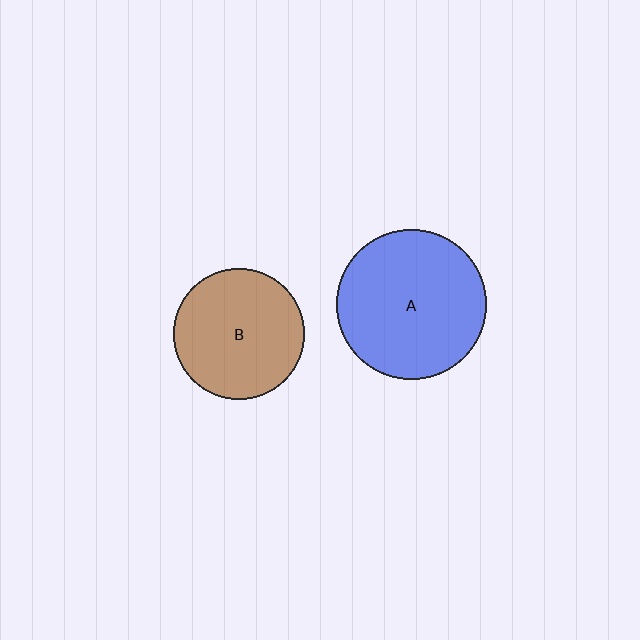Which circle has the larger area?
Circle A (blue).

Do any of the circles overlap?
No, none of the circles overlap.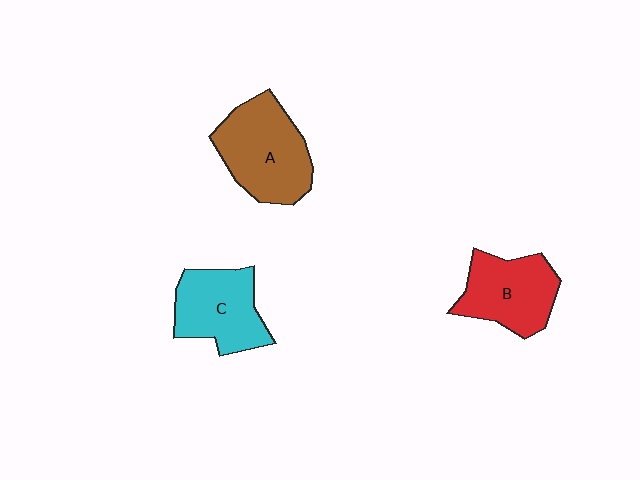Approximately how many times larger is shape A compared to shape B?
Approximately 1.2 times.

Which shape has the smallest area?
Shape B (red).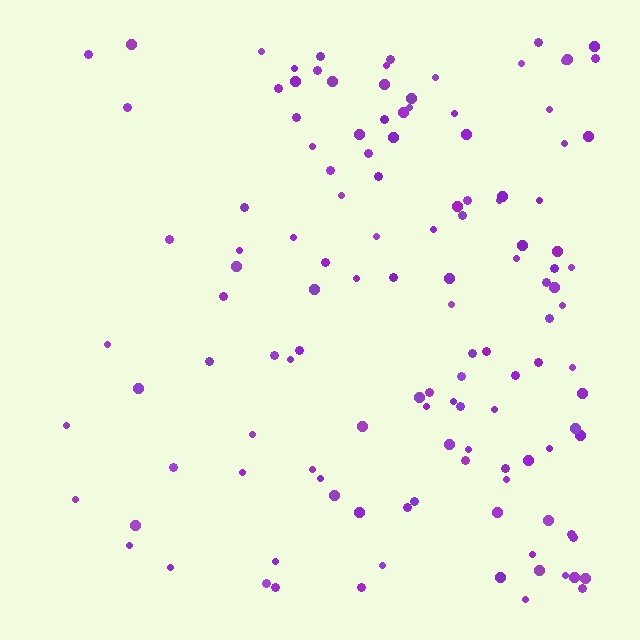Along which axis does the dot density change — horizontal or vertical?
Horizontal.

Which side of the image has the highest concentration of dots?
The right.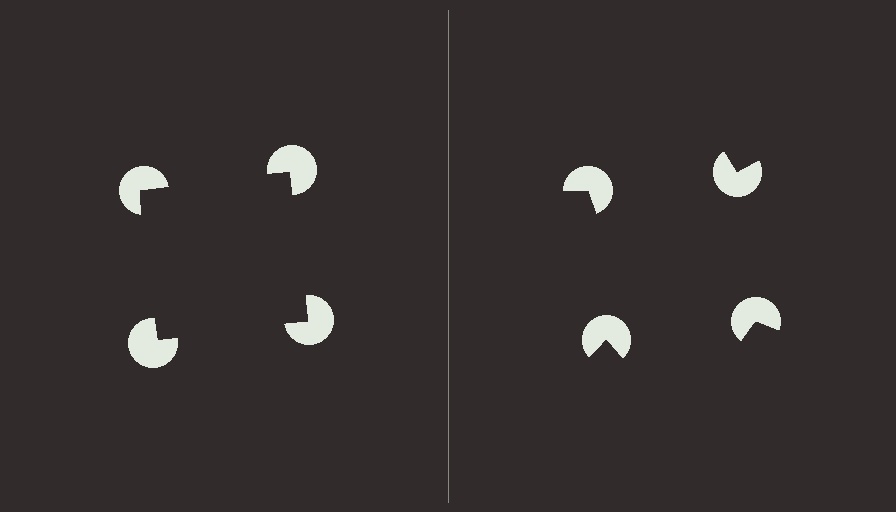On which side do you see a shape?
An illusory square appears on the left side. On the right side the wedge cuts are rotated, so no coherent shape forms.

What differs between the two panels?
The pac-man discs are positioned identically on both sides; only the wedge orientations differ. On the left they align to a square; on the right they are misaligned.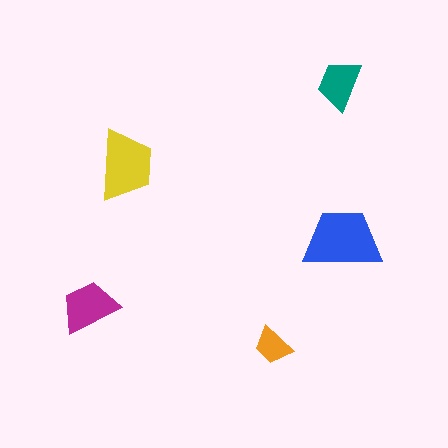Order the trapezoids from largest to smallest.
the blue one, the yellow one, the magenta one, the teal one, the orange one.